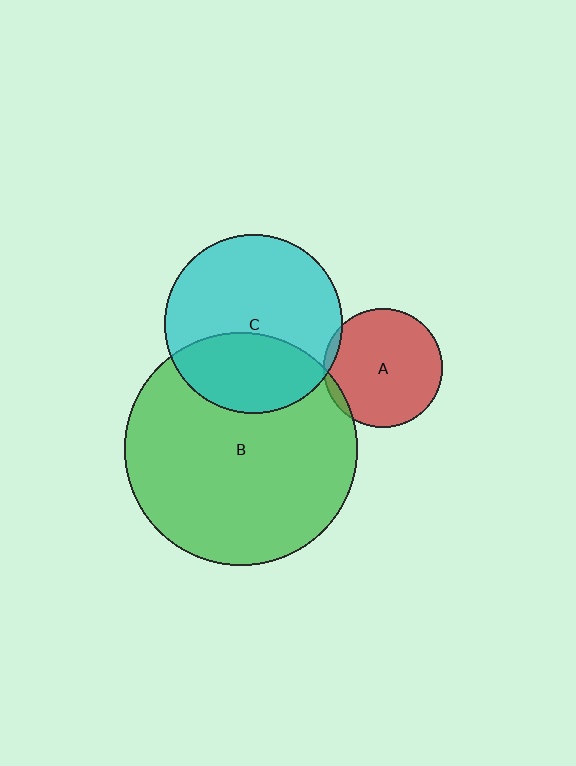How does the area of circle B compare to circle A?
Approximately 3.8 times.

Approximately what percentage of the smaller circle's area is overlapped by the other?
Approximately 5%.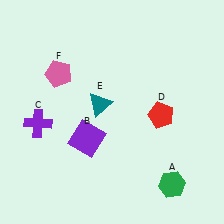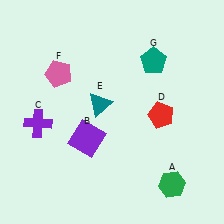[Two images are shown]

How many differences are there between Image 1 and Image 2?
There is 1 difference between the two images.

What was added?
A teal pentagon (G) was added in Image 2.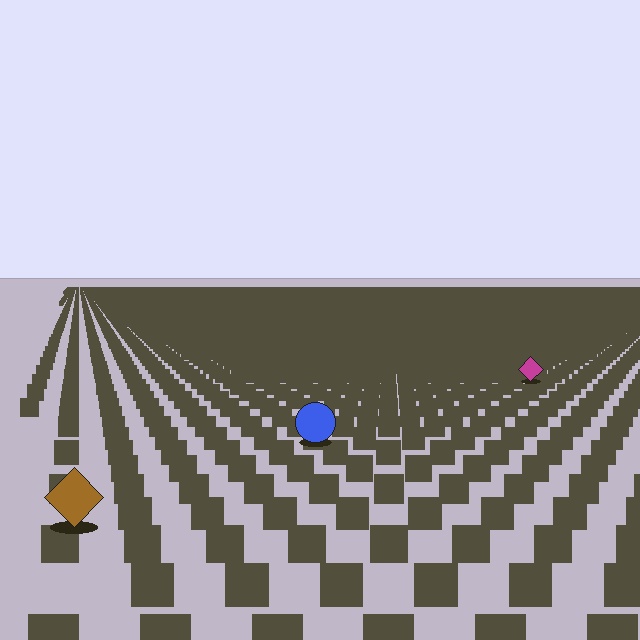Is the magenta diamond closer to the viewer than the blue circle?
No. The blue circle is closer — you can tell from the texture gradient: the ground texture is coarser near it.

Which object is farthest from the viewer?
The magenta diamond is farthest from the viewer. It appears smaller and the ground texture around it is denser.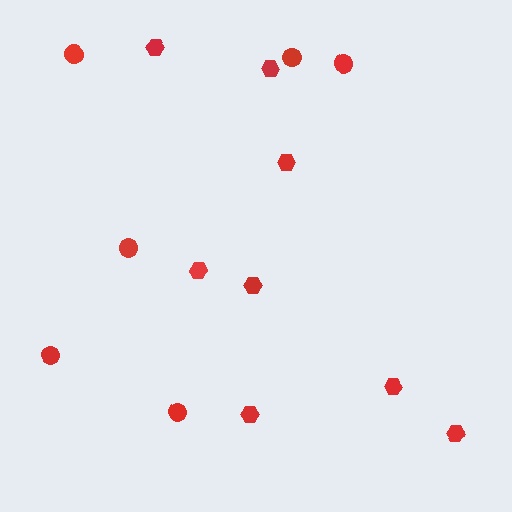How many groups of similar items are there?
There are 2 groups: one group of hexagons (8) and one group of circles (6).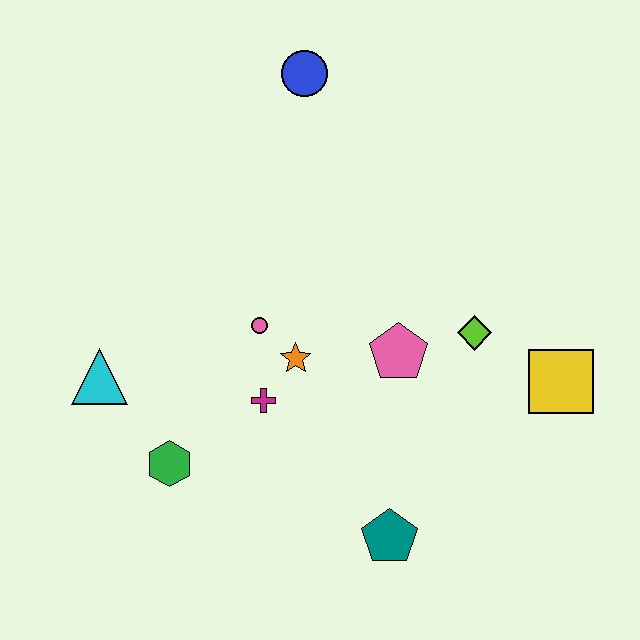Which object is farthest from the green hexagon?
The blue circle is farthest from the green hexagon.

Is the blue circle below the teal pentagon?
No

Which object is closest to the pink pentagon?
The lime diamond is closest to the pink pentagon.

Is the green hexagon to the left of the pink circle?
Yes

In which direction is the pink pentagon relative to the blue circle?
The pink pentagon is below the blue circle.